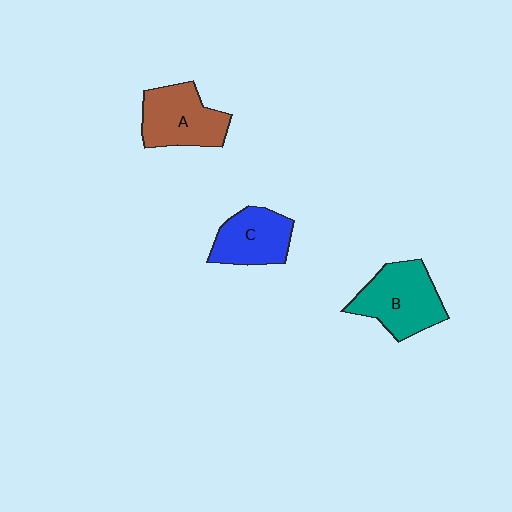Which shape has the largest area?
Shape B (teal).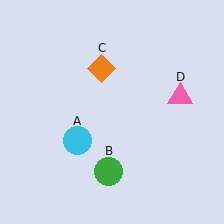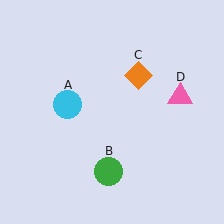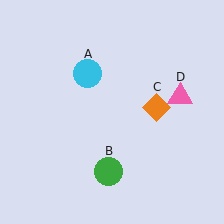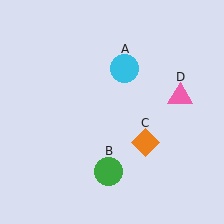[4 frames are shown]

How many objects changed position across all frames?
2 objects changed position: cyan circle (object A), orange diamond (object C).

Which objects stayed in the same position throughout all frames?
Green circle (object B) and pink triangle (object D) remained stationary.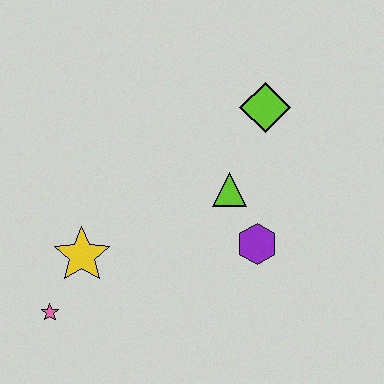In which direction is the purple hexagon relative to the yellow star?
The purple hexagon is to the right of the yellow star.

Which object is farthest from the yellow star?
The lime diamond is farthest from the yellow star.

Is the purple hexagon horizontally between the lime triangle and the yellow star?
No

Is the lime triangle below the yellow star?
No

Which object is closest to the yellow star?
The pink star is closest to the yellow star.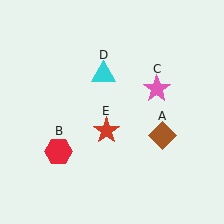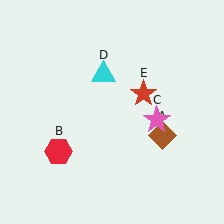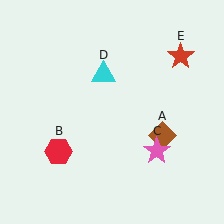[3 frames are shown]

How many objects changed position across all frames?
2 objects changed position: pink star (object C), red star (object E).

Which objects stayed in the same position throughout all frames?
Brown diamond (object A) and red hexagon (object B) and cyan triangle (object D) remained stationary.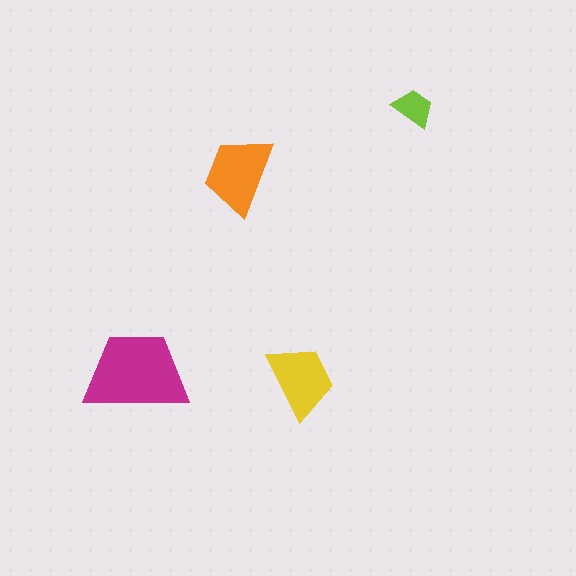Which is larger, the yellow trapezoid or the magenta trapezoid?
The magenta one.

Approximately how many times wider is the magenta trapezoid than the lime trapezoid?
About 2.5 times wider.